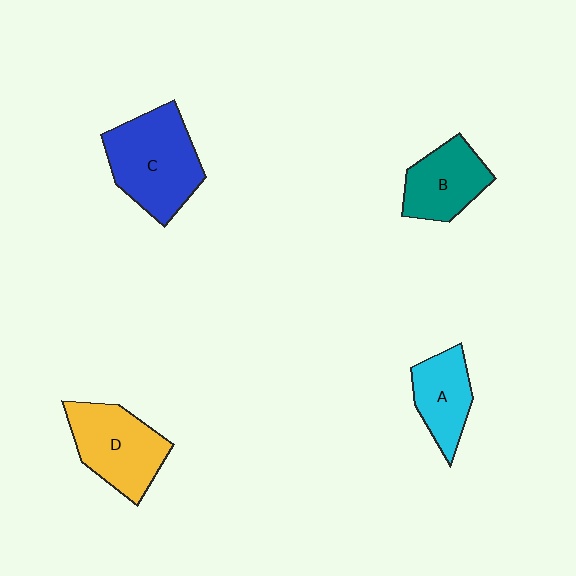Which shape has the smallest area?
Shape A (cyan).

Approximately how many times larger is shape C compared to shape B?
Approximately 1.5 times.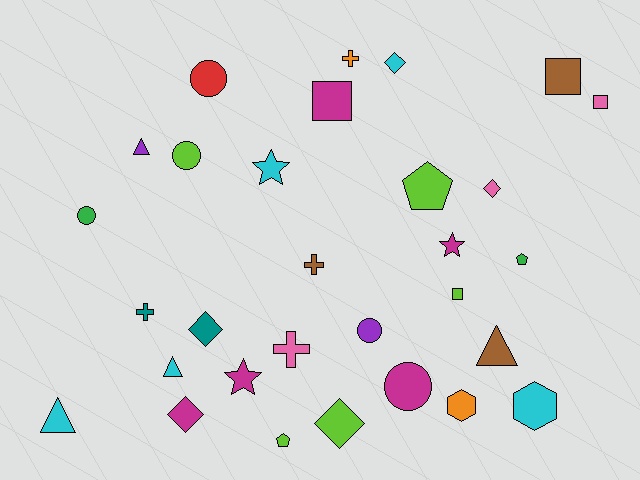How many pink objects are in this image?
There are 3 pink objects.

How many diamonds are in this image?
There are 5 diamonds.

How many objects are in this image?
There are 30 objects.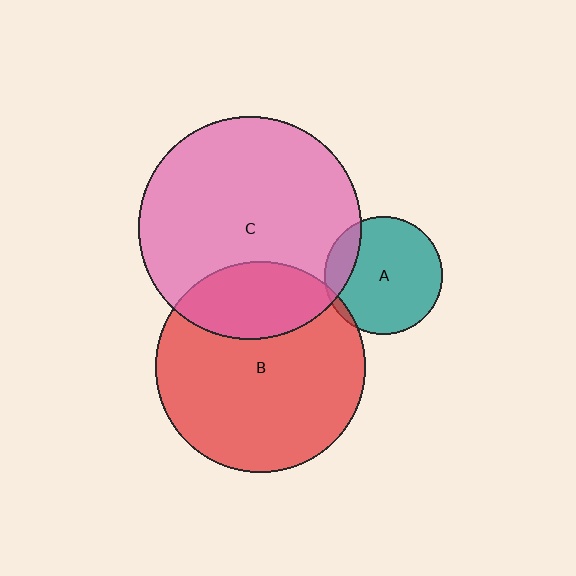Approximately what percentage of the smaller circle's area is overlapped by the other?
Approximately 15%.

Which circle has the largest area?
Circle C (pink).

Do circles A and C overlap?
Yes.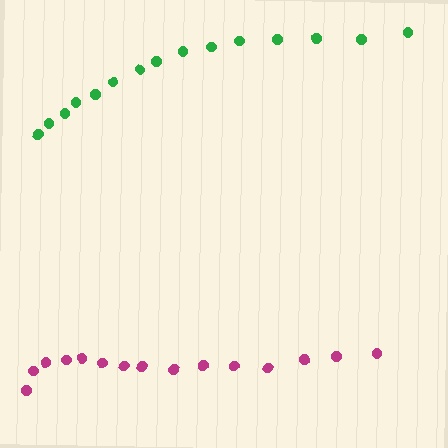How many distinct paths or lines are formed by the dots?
There are 2 distinct paths.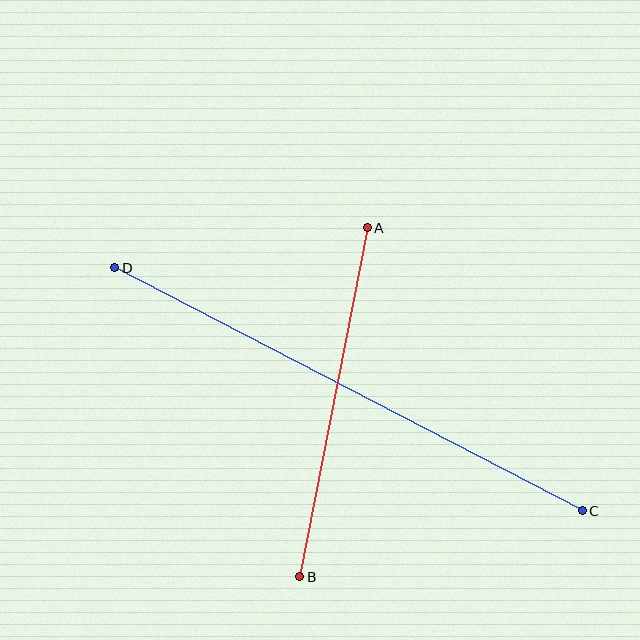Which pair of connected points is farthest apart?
Points C and D are farthest apart.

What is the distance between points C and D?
The distance is approximately 527 pixels.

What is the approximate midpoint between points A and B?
The midpoint is at approximately (333, 402) pixels.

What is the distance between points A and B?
The distance is approximately 355 pixels.